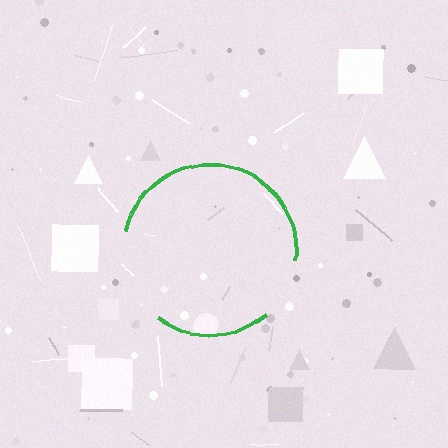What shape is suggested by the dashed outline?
The dashed outline suggests a circle.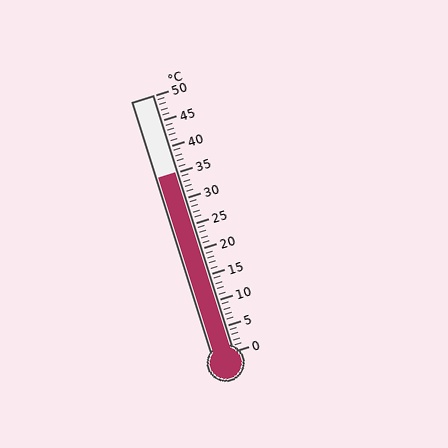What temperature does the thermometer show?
The thermometer shows approximately 35°C.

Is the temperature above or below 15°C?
The temperature is above 15°C.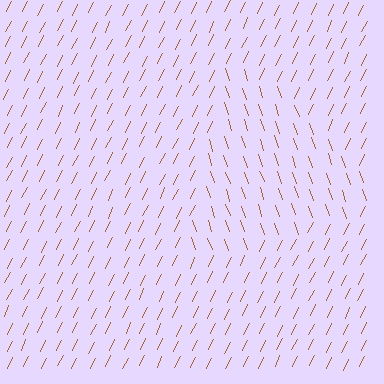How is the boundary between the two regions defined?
The boundary is defined purely by a change in line orientation (approximately 45 degrees difference). All lines are the same color and thickness.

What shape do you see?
I see a triangle.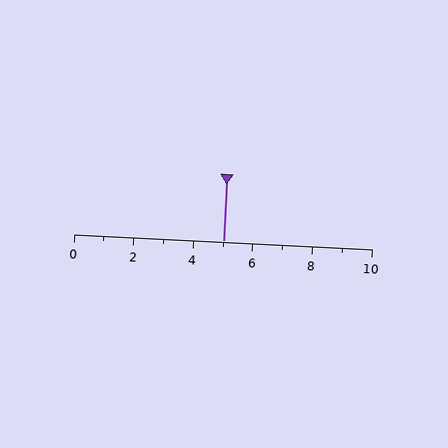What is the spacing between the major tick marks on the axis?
The major ticks are spaced 2 apart.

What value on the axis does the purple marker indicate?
The marker indicates approximately 5.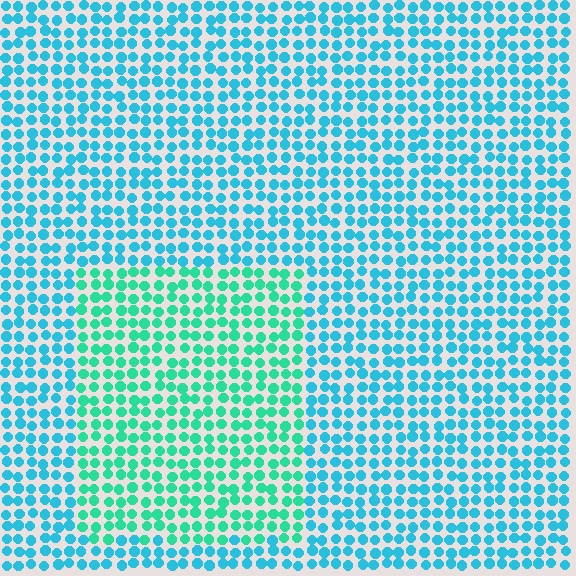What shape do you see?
I see a rectangle.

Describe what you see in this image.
The image is filled with small cyan elements in a uniform arrangement. A rectangle-shaped region is visible where the elements are tinted to a slightly different hue, forming a subtle color boundary.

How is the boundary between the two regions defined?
The boundary is defined purely by a slight shift in hue (about 33 degrees). Spacing, size, and orientation are identical on both sides.